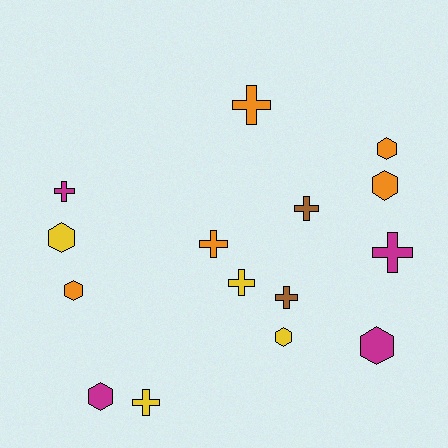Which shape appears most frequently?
Cross, with 8 objects.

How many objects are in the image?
There are 15 objects.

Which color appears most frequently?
Orange, with 5 objects.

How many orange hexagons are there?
There are 3 orange hexagons.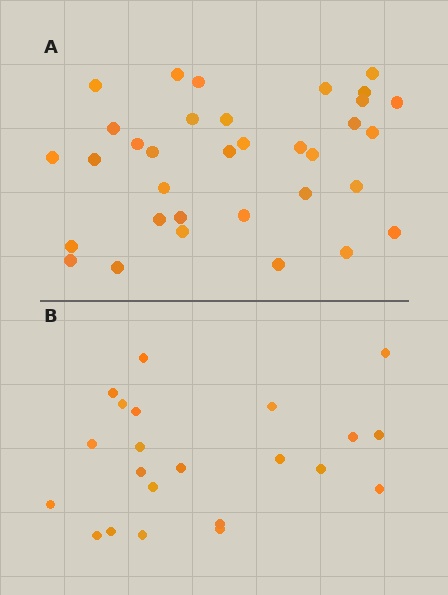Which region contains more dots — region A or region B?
Region A (the top region) has more dots.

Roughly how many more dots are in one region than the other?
Region A has roughly 12 or so more dots than region B.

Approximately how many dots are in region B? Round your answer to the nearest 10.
About 20 dots. (The exact count is 22, which rounds to 20.)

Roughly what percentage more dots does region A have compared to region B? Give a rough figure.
About 55% more.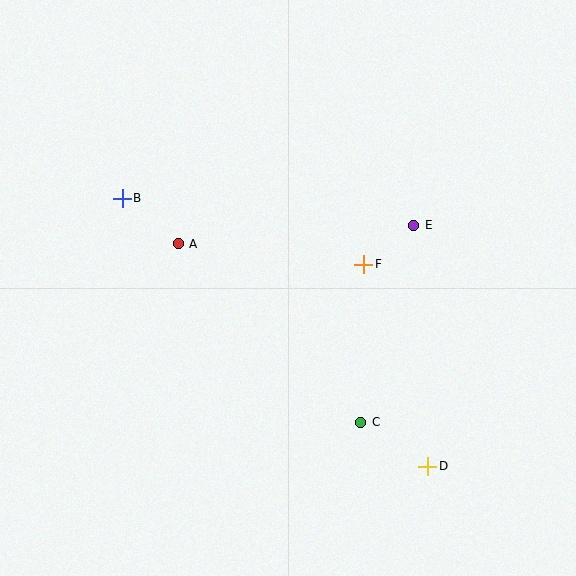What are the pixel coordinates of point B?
Point B is at (122, 198).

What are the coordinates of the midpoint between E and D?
The midpoint between E and D is at (421, 346).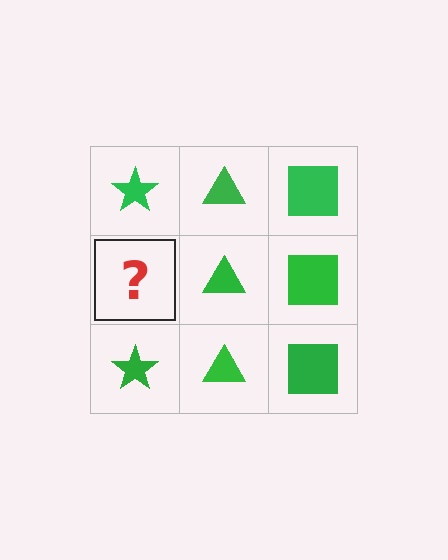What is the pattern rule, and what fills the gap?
The rule is that each column has a consistent shape. The gap should be filled with a green star.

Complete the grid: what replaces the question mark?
The question mark should be replaced with a green star.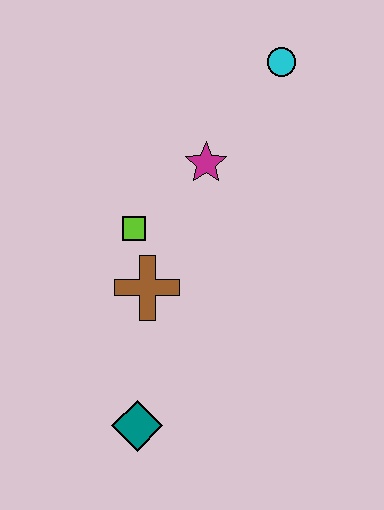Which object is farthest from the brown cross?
The cyan circle is farthest from the brown cross.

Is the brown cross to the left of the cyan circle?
Yes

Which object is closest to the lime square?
The brown cross is closest to the lime square.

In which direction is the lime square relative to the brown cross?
The lime square is above the brown cross.